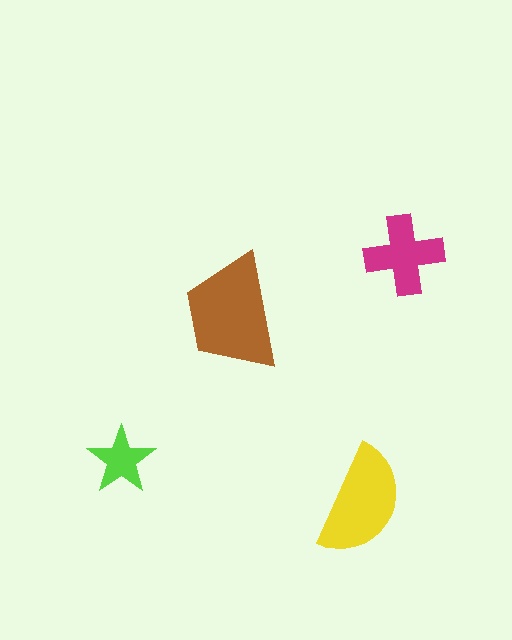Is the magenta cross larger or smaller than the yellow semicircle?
Smaller.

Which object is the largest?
The brown trapezoid.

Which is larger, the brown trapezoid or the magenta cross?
The brown trapezoid.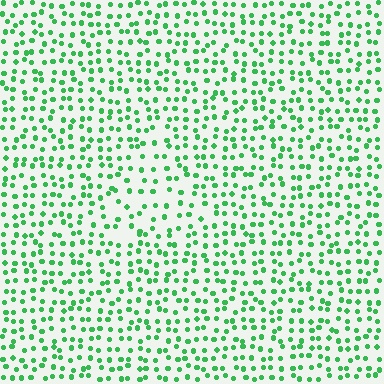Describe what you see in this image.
The image contains small green elements arranged at two different densities. A triangle-shaped region is visible where the elements are less densely packed than the surrounding area.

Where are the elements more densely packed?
The elements are more densely packed outside the triangle boundary.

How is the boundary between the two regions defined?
The boundary is defined by a change in element density (approximately 1.7x ratio). All elements are the same color, size, and shape.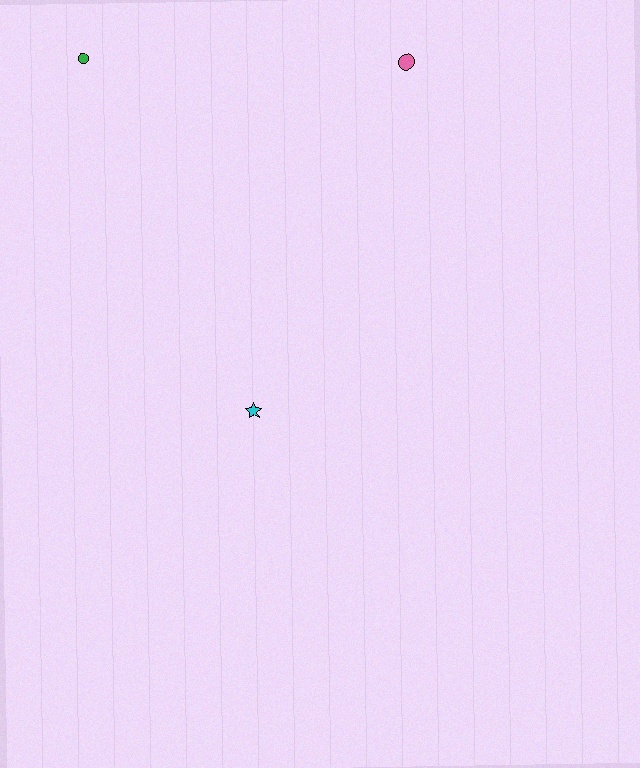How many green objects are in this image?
There is 1 green object.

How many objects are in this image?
There are 3 objects.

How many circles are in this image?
There are 2 circles.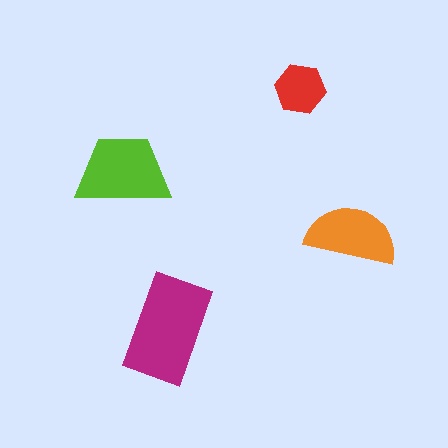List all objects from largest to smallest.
The magenta rectangle, the lime trapezoid, the orange semicircle, the red hexagon.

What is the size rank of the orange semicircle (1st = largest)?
3rd.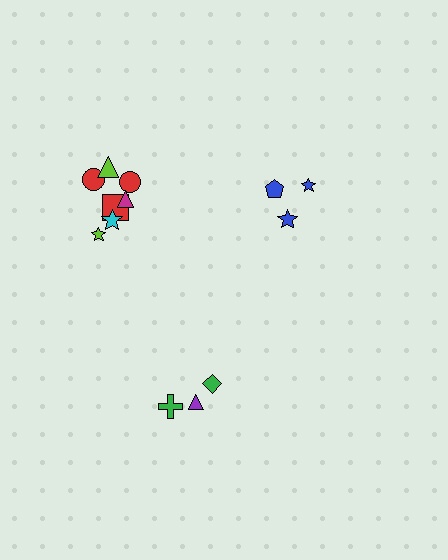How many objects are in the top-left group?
There are 7 objects.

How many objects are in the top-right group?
There are 3 objects.